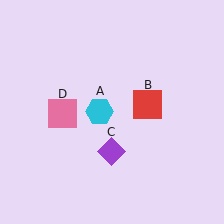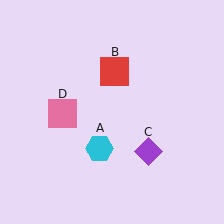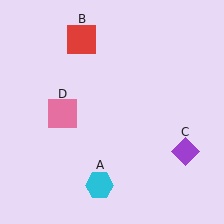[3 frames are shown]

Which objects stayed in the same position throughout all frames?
Pink square (object D) remained stationary.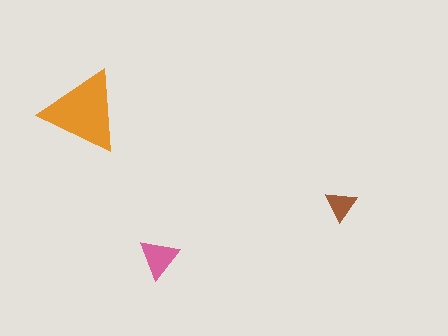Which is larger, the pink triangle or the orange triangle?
The orange one.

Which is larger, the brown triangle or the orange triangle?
The orange one.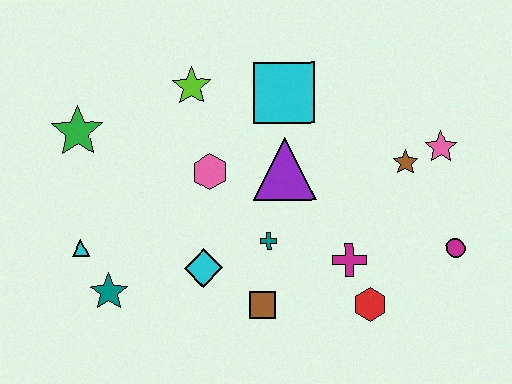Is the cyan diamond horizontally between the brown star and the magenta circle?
No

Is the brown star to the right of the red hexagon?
Yes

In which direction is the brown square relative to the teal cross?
The brown square is below the teal cross.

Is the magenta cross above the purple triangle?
No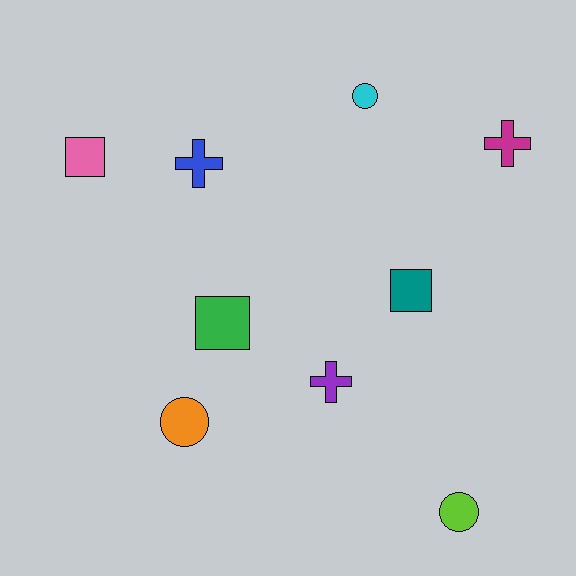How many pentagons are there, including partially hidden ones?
There are no pentagons.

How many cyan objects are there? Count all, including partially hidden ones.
There is 1 cyan object.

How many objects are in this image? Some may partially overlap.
There are 9 objects.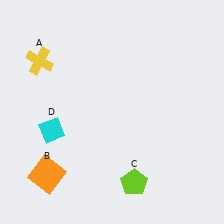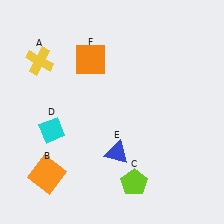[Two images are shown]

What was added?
A blue triangle (E), an orange square (F) were added in Image 2.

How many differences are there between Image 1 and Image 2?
There are 2 differences between the two images.